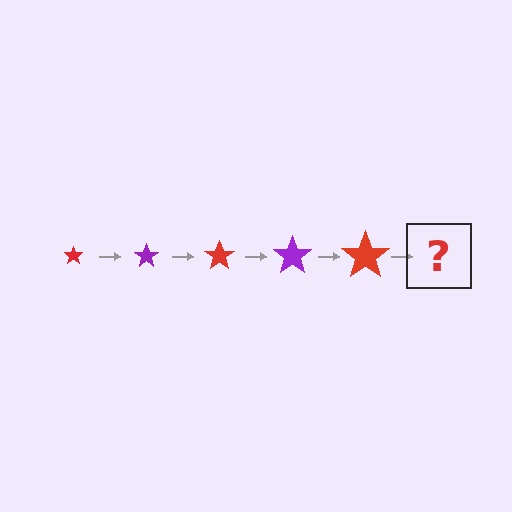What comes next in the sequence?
The next element should be a purple star, larger than the previous one.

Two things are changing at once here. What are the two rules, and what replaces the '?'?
The two rules are that the star grows larger each step and the color cycles through red and purple. The '?' should be a purple star, larger than the previous one.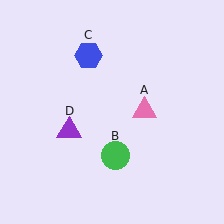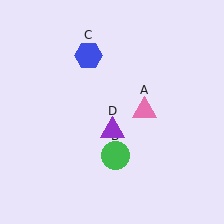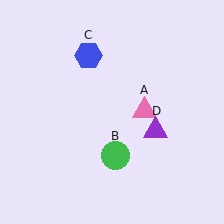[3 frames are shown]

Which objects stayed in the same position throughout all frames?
Pink triangle (object A) and green circle (object B) and blue hexagon (object C) remained stationary.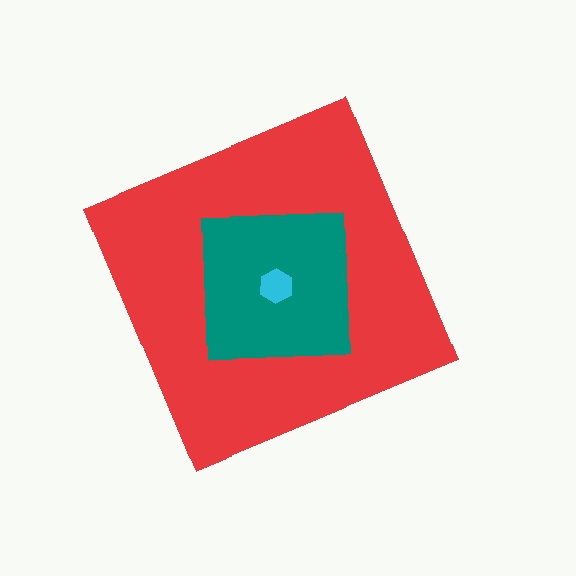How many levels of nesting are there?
3.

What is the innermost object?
The cyan hexagon.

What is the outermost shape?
The red diamond.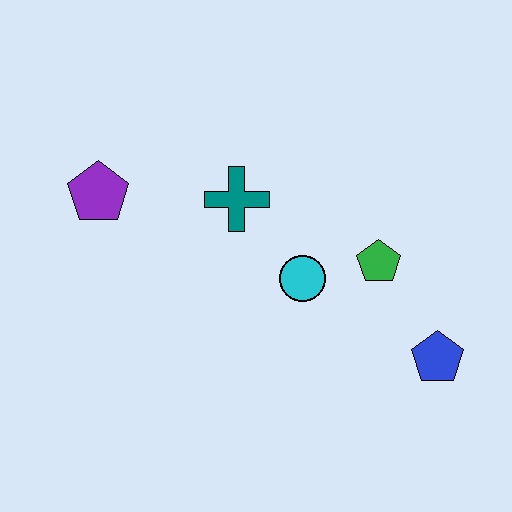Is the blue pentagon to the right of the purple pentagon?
Yes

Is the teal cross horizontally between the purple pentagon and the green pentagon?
Yes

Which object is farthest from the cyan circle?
The purple pentagon is farthest from the cyan circle.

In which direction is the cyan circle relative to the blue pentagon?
The cyan circle is to the left of the blue pentagon.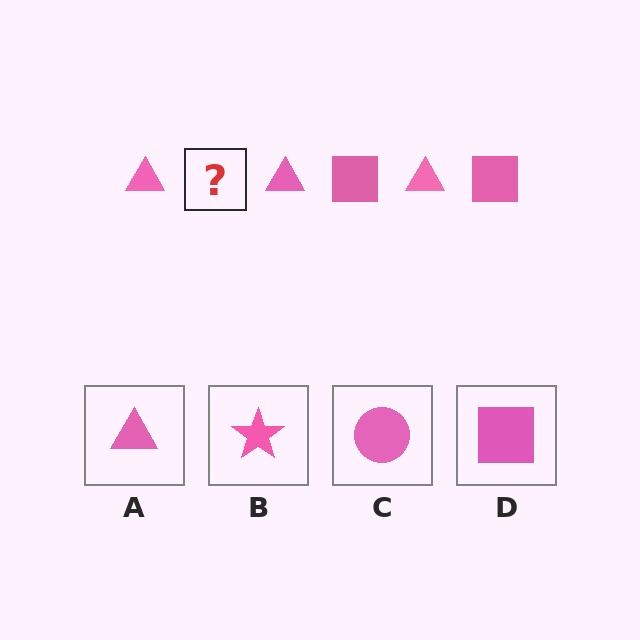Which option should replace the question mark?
Option D.